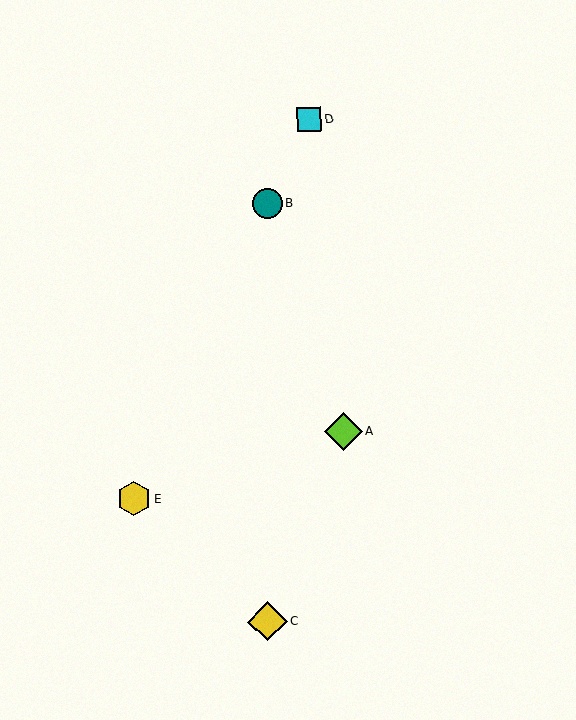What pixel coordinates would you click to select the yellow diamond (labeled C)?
Click at (267, 621) to select the yellow diamond C.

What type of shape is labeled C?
Shape C is a yellow diamond.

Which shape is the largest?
The yellow diamond (labeled C) is the largest.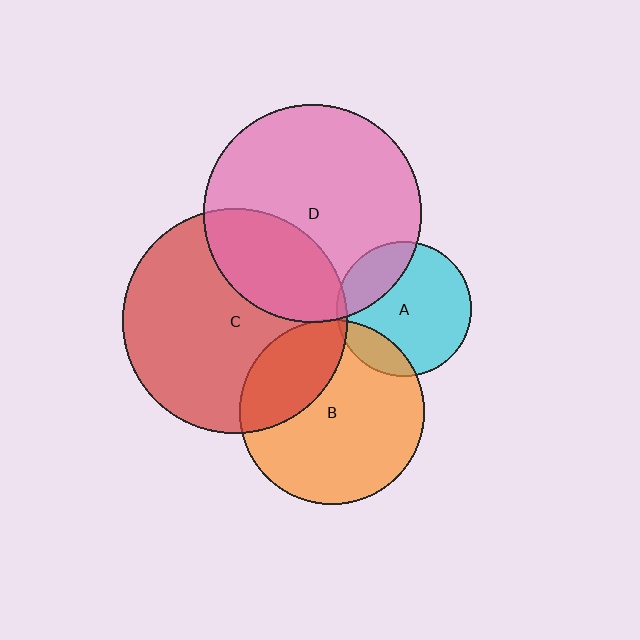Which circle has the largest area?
Circle C (red).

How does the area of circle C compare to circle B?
Approximately 1.5 times.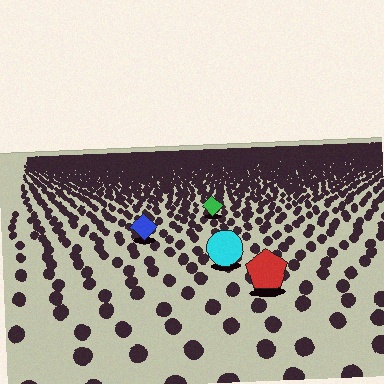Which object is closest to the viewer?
The red pentagon is closest. The texture marks near it are larger and more spread out.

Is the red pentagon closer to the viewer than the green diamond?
Yes. The red pentagon is closer — you can tell from the texture gradient: the ground texture is coarser near it.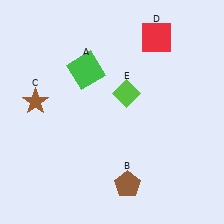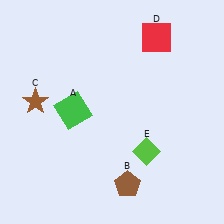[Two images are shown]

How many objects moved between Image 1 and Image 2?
2 objects moved between the two images.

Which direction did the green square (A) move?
The green square (A) moved down.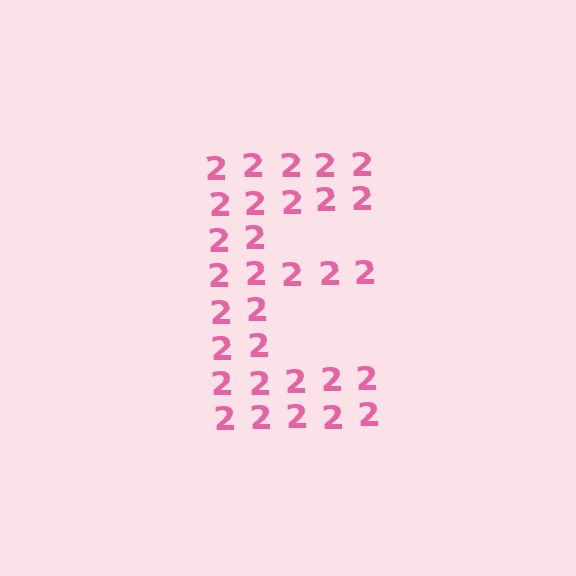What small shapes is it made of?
It is made of small digit 2's.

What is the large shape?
The large shape is the letter E.